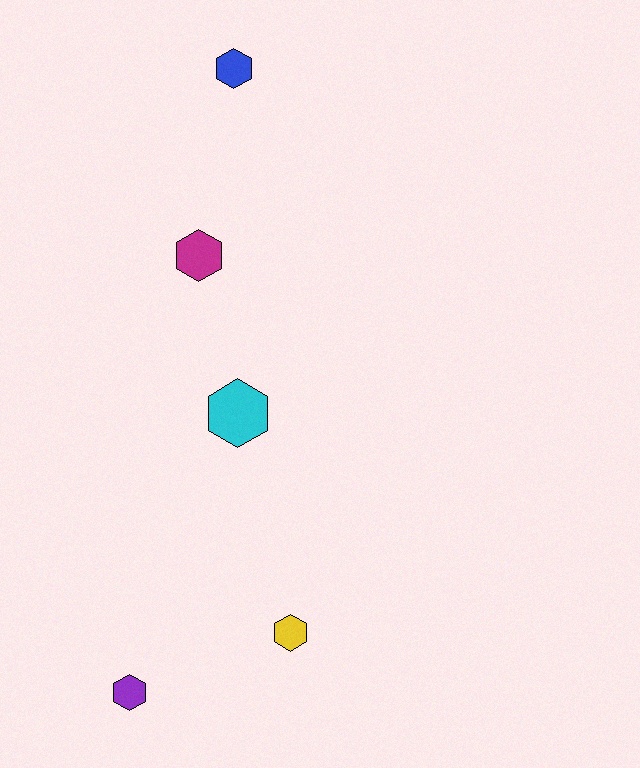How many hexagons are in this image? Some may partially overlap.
There are 5 hexagons.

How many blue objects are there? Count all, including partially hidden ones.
There is 1 blue object.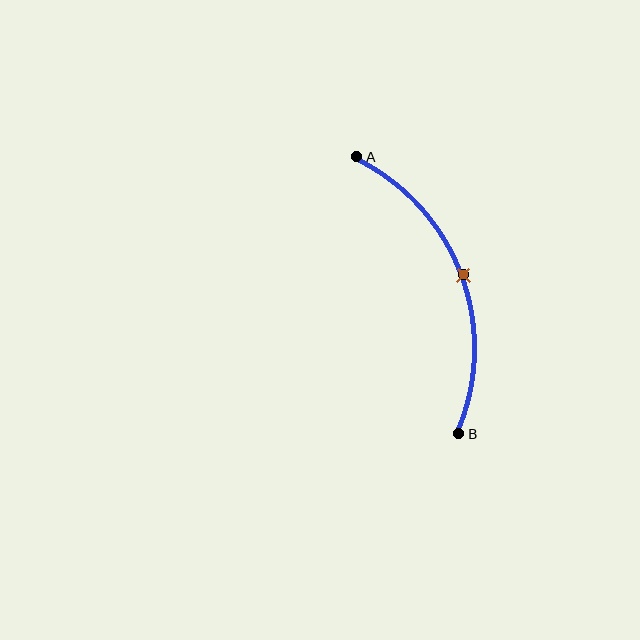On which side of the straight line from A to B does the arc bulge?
The arc bulges to the right of the straight line connecting A and B.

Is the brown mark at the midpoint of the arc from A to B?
Yes. The brown mark lies on the arc at equal arc-length from both A and B — it is the arc midpoint.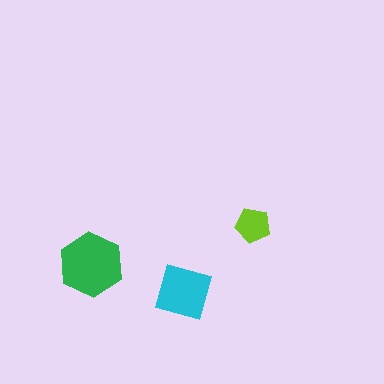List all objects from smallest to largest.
The lime pentagon, the cyan square, the green hexagon.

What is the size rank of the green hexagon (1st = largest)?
1st.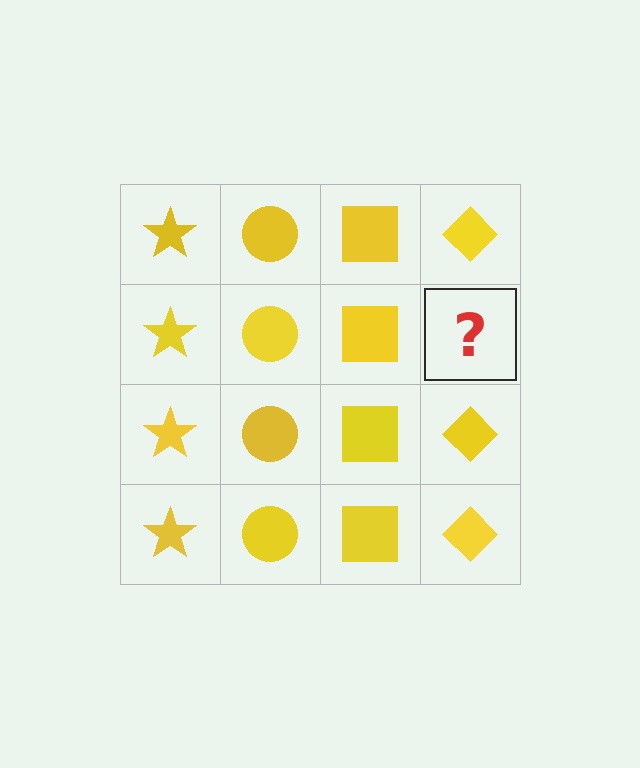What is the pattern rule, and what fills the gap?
The rule is that each column has a consistent shape. The gap should be filled with a yellow diamond.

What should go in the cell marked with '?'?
The missing cell should contain a yellow diamond.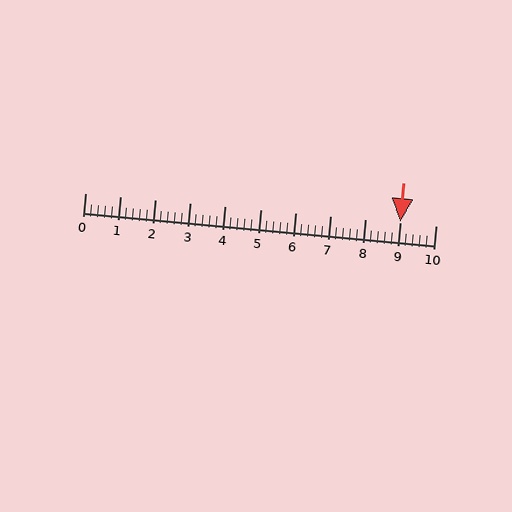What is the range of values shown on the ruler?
The ruler shows values from 0 to 10.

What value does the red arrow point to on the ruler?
The red arrow points to approximately 9.0.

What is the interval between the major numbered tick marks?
The major tick marks are spaced 1 units apart.